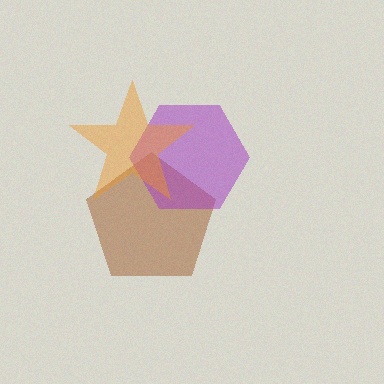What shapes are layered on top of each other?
The layered shapes are: a brown pentagon, a purple hexagon, an orange star.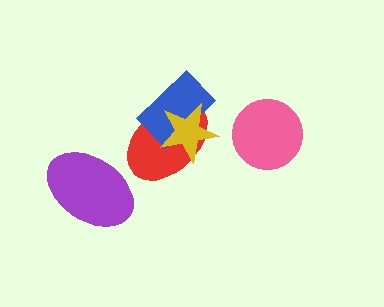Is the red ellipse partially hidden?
Yes, it is partially covered by another shape.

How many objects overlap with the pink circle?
0 objects overlap with the pink circle.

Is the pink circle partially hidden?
No, no other shape covers it.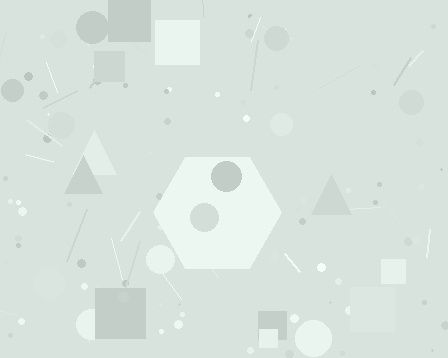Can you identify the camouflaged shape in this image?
The camouflaged shape is a hexagon.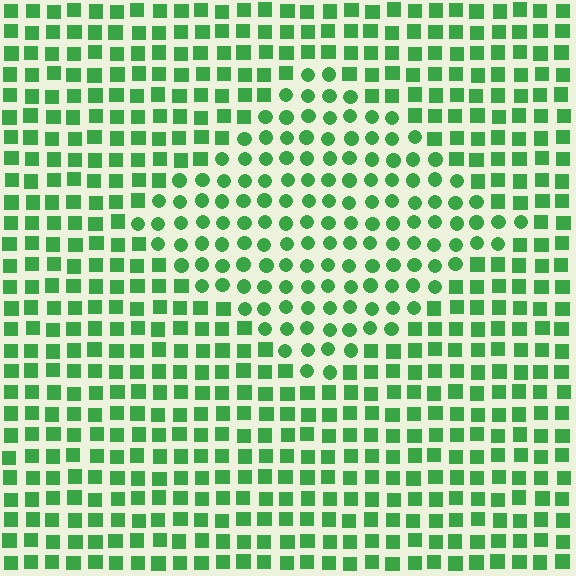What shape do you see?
I see a diamond.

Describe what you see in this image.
The image is filled with small green elements arranged in a uniform grid. A diamond-shaped region contains circles, while the surrounding area contains squares. The boundary is defined purely by the change in element shape.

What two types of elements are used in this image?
The image uses circles inside the diamond region and squares outside it.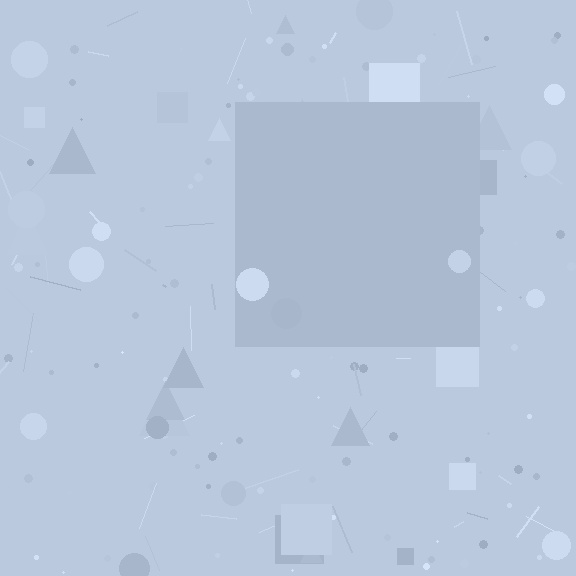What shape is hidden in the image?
A square is hidden in the image.